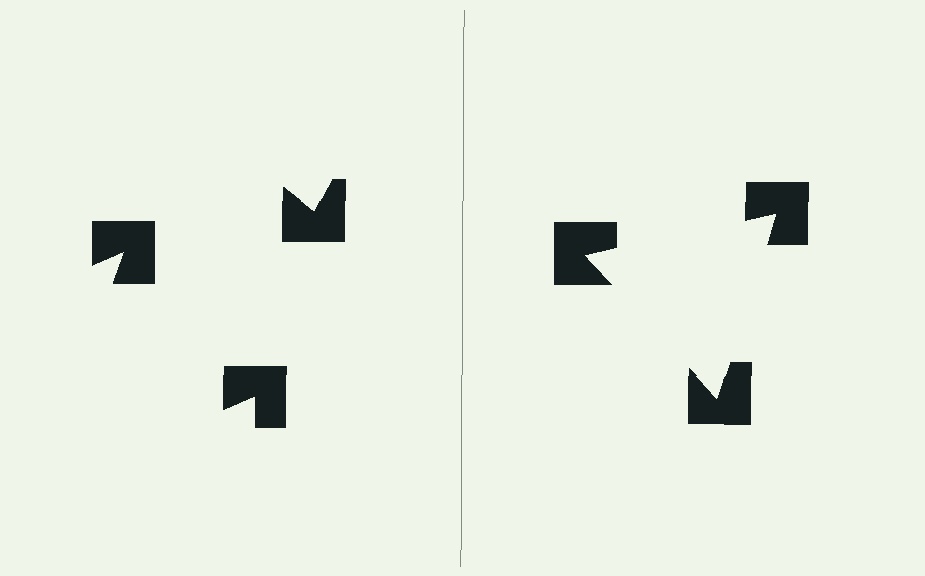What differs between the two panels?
The notched squares are positioned identically on both sides; only the wedge orientations differ. On the right they align to a triangle; on the left they are misaligned.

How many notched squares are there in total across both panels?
6 — 3 on each side.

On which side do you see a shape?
An illusory triangle appears on the right side. On the left side the wedge cuts are rotated, so no coherent shape forms.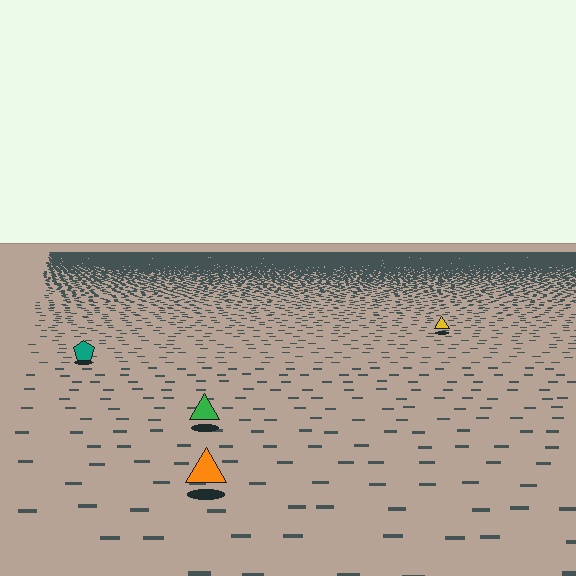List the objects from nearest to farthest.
From nearest to farthest: the orange triangle, the green triangle, the teal pentagon, the yellow triangle.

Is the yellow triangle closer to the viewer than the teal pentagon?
No. The teal pentagon is closer — you can tell from the texture gradient: the ground texture is coarser near it.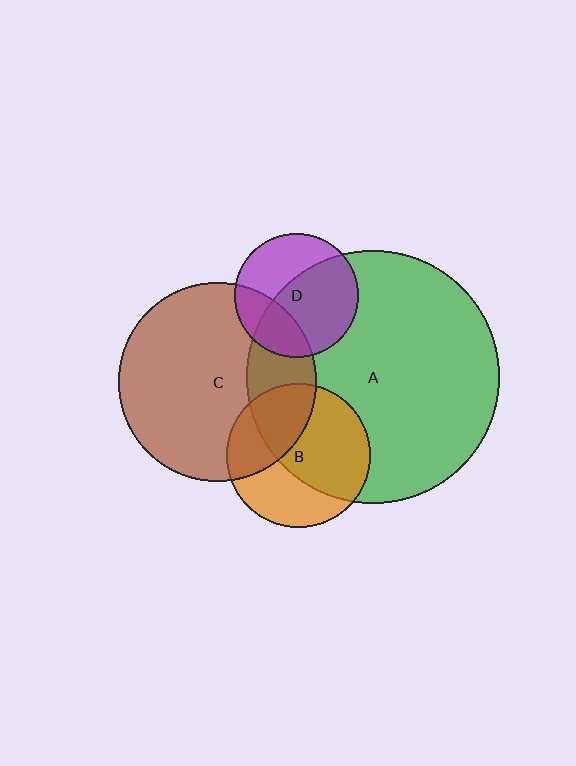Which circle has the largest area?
Circle A (green).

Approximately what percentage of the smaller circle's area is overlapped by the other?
Approximately 60%.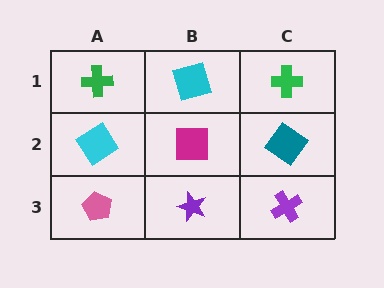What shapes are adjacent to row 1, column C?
A teal diamond (row 2, column C), a cyan square (row 1, column B).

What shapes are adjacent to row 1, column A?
A cyan diamond (row 2, column A), a cyan square (row 1, column B).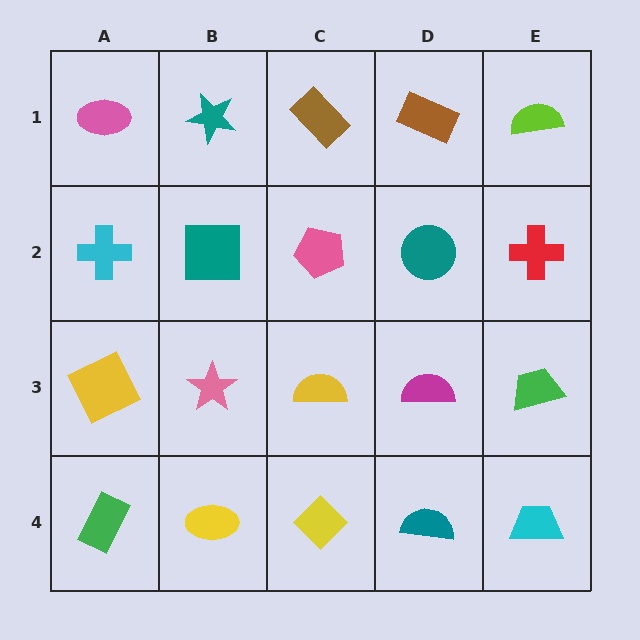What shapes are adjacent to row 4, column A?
A yellow square (row 3, column A), a yellow ellipse (row 4, column B).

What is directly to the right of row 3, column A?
A pink star.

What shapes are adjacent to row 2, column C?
A brown rectangle (row 1, column C), a yellow semicircle (row 3, column C), a teal square (row 2, column B), a teal circle (row 2, column D).